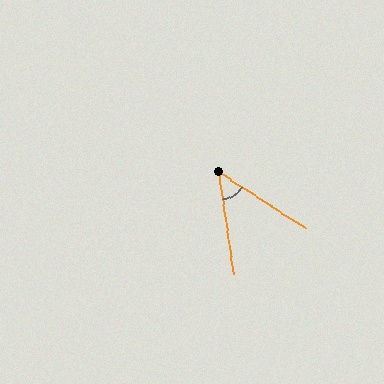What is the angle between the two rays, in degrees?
Approximately 48 degrees.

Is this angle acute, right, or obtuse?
It is acute.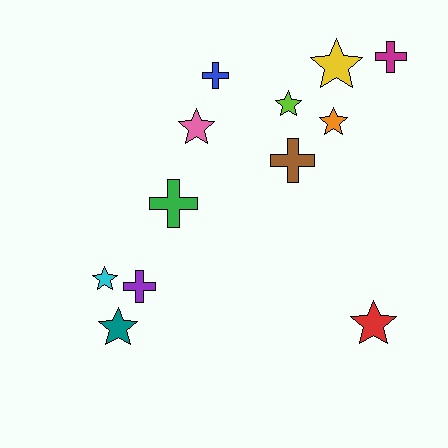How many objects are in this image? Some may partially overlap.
There are 12 objects.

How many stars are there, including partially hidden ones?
There are 7 stars.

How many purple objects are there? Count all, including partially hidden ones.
There is 1 purple object.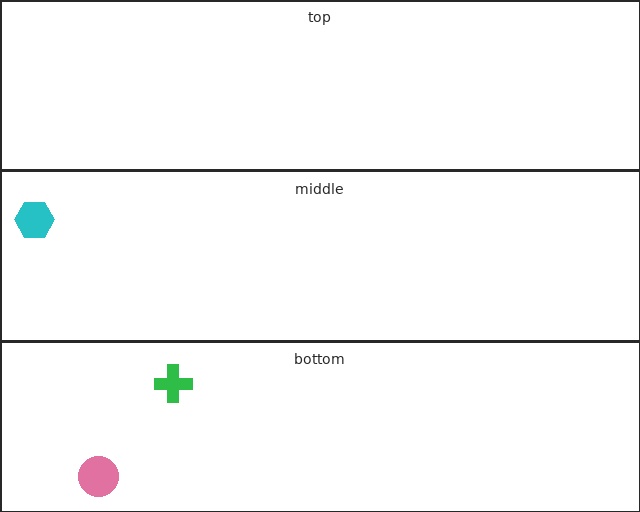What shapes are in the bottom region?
The pink circle, the green cross.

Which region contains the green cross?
The bottom region.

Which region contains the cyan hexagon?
The middle region.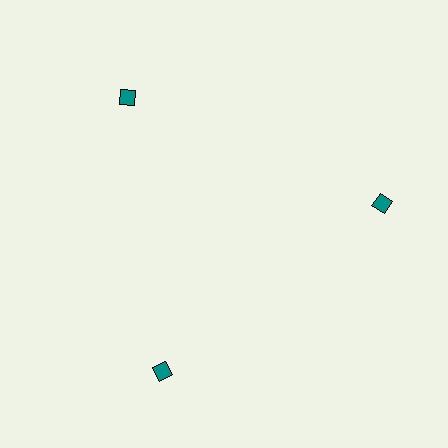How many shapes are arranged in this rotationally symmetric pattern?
There are 3 shapes, arranged in 3 groups of 1.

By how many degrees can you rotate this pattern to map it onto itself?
The pattern maps onto itself every 120 degrees of rotation.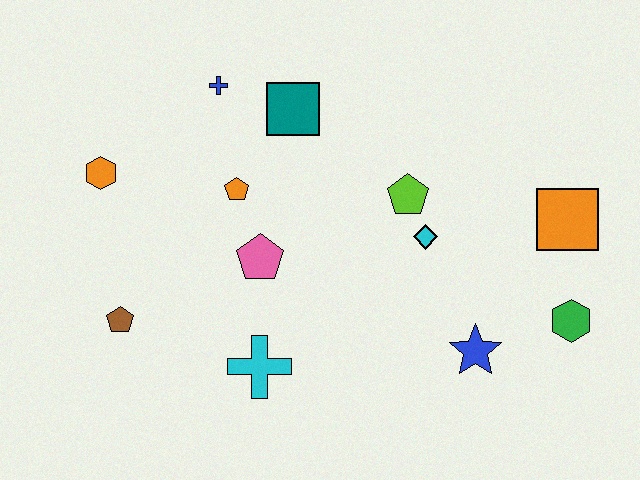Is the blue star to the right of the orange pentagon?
Yes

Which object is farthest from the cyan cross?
The orange square is farthest from the cyan cross.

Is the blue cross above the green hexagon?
Yes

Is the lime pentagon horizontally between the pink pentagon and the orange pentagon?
No